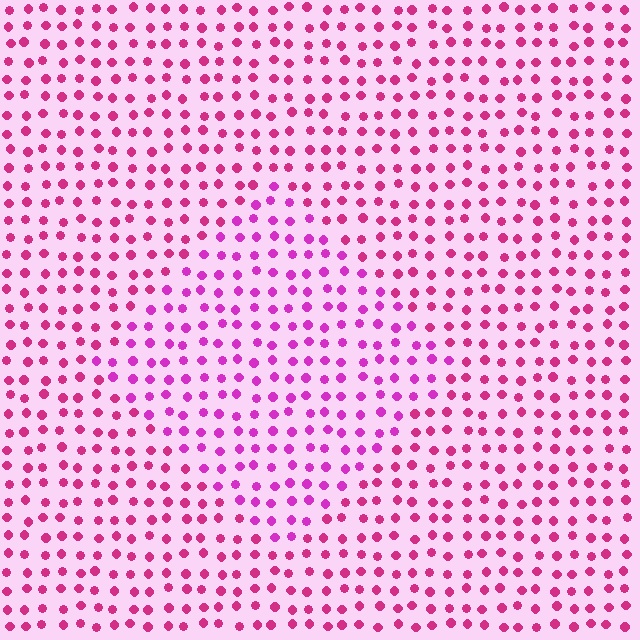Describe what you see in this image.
The image is filled with small magenta elements in a uniform arrangement. A diamond-shaped region is visible where the elements are tinted to a slightly different hue, forming a subtle color boundary.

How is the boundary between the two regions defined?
The boundary is defined purely by a slight shift in hue (about 23 degrees). Spacing, size, and orientation are identical on both sides.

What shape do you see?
I see a diamond.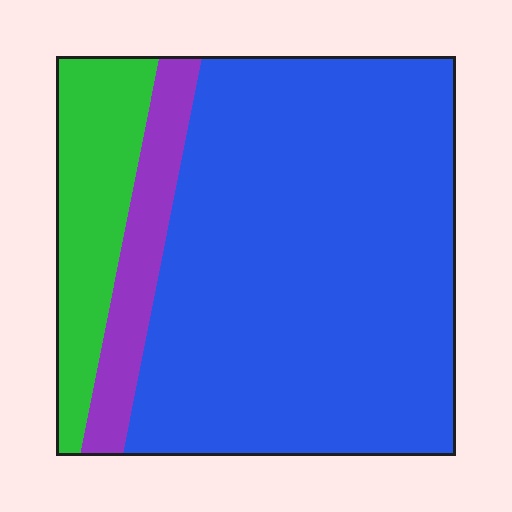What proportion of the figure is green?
Green covers around 15% of the figure.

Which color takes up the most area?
Blue, at roughly 75%.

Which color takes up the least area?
Purple, at roughly 10%.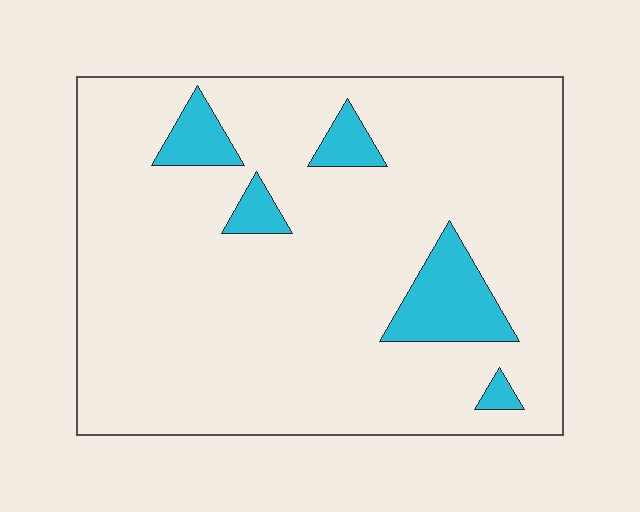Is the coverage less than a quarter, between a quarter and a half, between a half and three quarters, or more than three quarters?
Less than a quarter.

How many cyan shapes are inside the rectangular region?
5.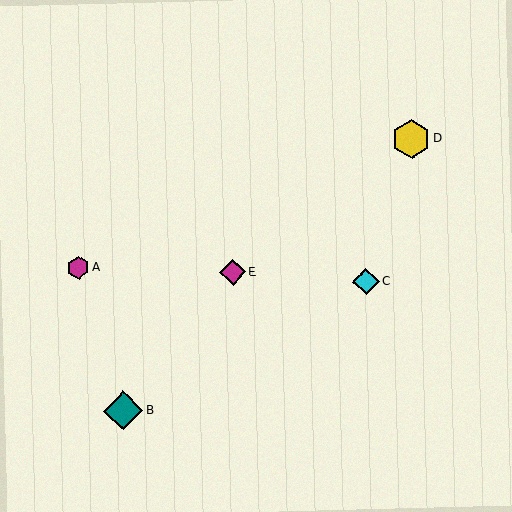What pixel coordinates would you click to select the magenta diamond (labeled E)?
Click at (233, 272) to select the magenta diamond E.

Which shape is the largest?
The teal diamond (labeled B) is the largest.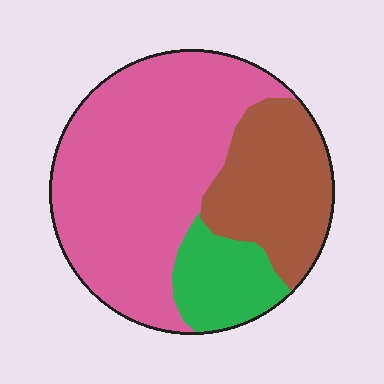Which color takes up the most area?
Pink, at roughly 60%.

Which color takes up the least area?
Green, at roughly 15%.